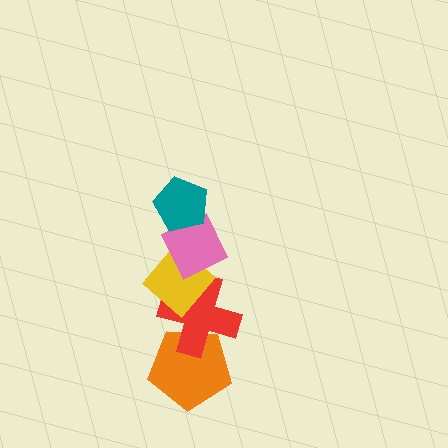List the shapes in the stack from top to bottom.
From top to bottom: the teal pentagon, the pink diamond, the yellow diamond, the red cross, the orange pentagon.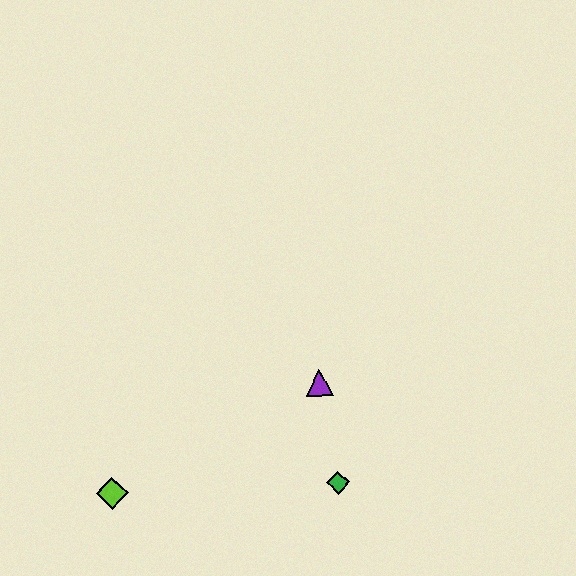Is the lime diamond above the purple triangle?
No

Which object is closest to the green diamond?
The purple triangle is closest to the green diamond.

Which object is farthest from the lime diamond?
The purple triangle is farthest from the lime diamond.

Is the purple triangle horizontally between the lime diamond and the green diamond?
Yes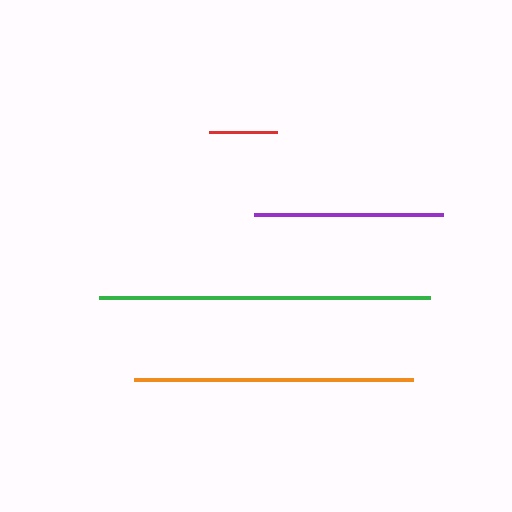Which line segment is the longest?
The green line is the longest at approximately 331 pixels.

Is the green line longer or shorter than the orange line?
The green line is longer than the orange line.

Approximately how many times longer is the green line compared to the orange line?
The green line is approximately 1.2 times the length of the orange line.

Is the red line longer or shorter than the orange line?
The orange line is longer than the red line.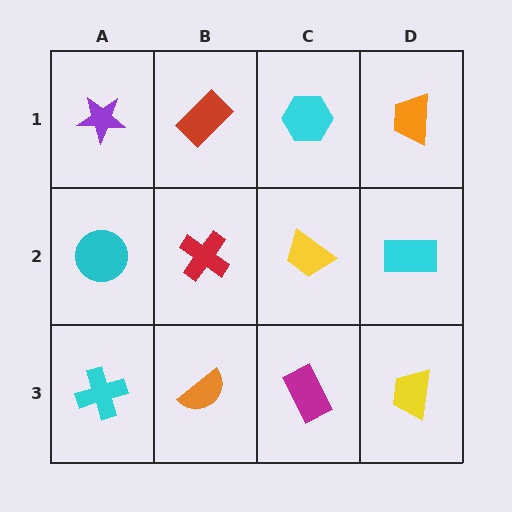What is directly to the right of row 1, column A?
A red rectangle.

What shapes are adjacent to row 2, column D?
An orange trapezoid (row 1, column D), a yellow trapezoid (row 3, column D), a yellow trapezoid (row 2, column C).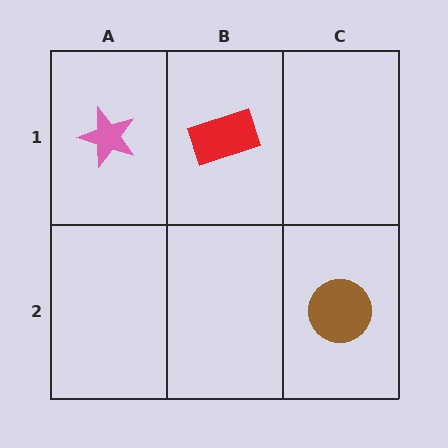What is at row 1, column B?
A red rectangle.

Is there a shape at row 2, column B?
No, that cell is empty.